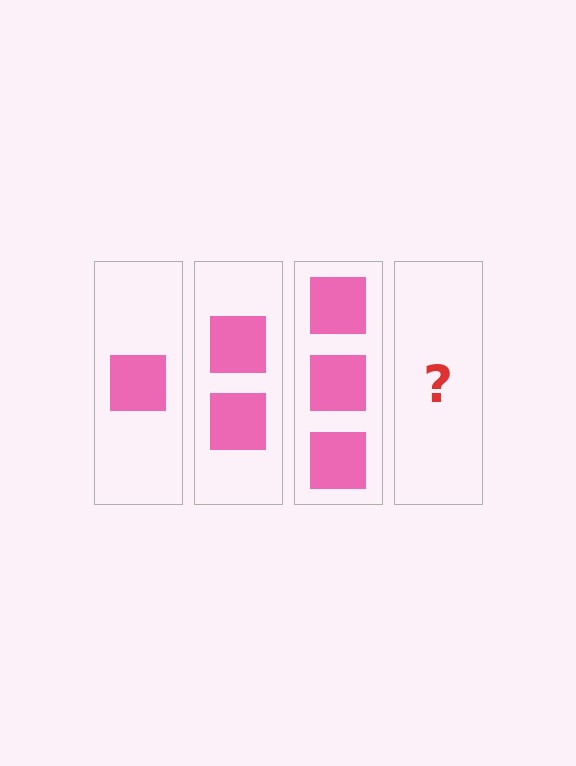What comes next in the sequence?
The next element should be 4 squares.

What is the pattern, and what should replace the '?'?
The pattern is that each step adds one more square. The '?' should be 4 squares.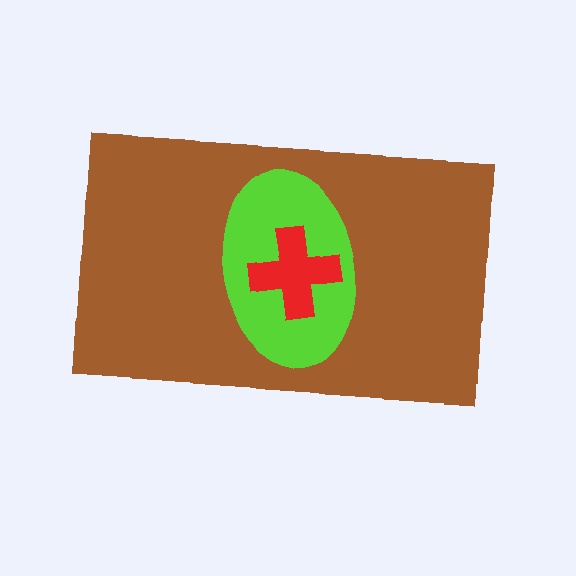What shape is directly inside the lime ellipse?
The red cross.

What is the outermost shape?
The brown rectangle.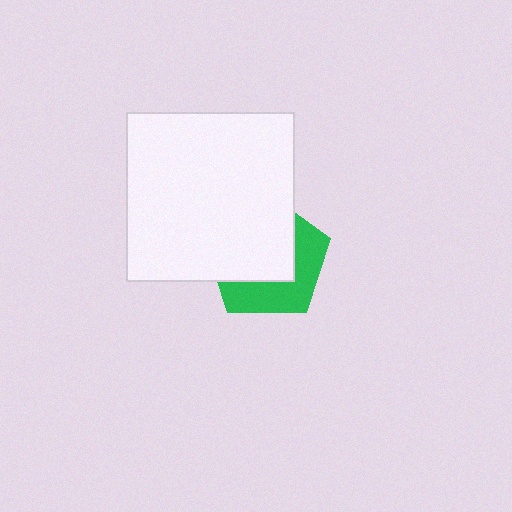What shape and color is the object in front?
The object in front is a white square.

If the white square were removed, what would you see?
You would see the complete green pentagon.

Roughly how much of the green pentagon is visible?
A small part of it is visible (roughly 42%).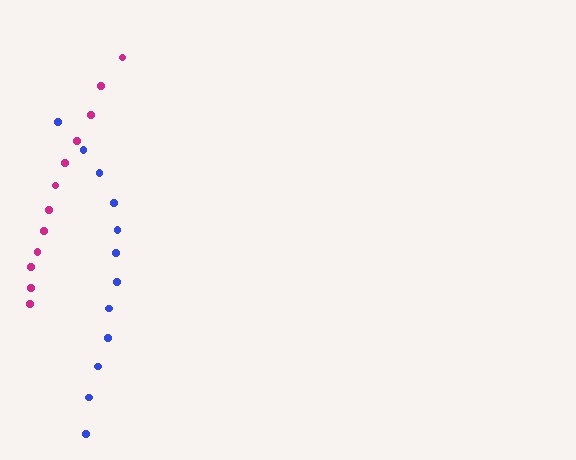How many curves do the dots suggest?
There are 2 distinct paths.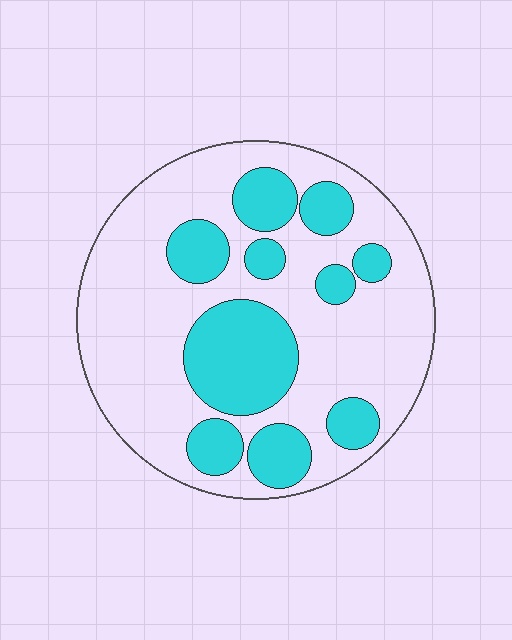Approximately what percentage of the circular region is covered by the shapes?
Approximately 30%.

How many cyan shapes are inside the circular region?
10.